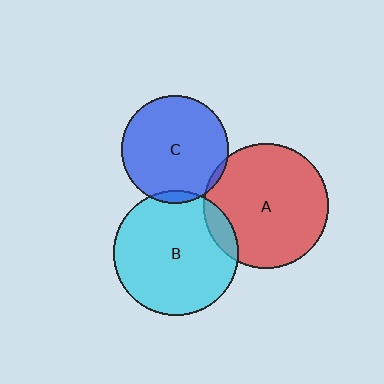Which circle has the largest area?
Circle B (cyan).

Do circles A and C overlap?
Yes.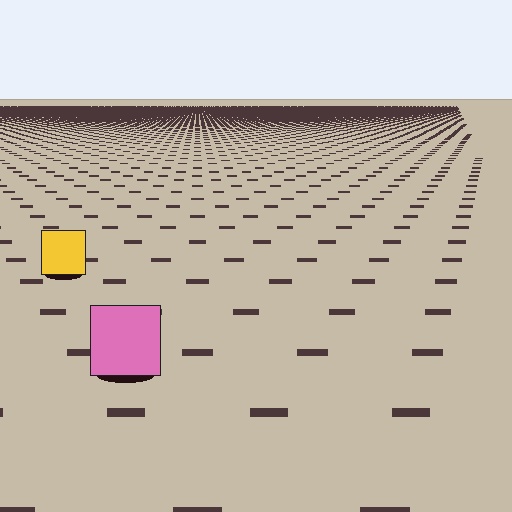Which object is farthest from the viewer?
The yellow square is farthest from the viewer. It appears smaller and the ground texture around it is denser.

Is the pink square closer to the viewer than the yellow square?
Yes. The pink square is closer — you can tell from the texture gradient: the ground texture is coarser near it.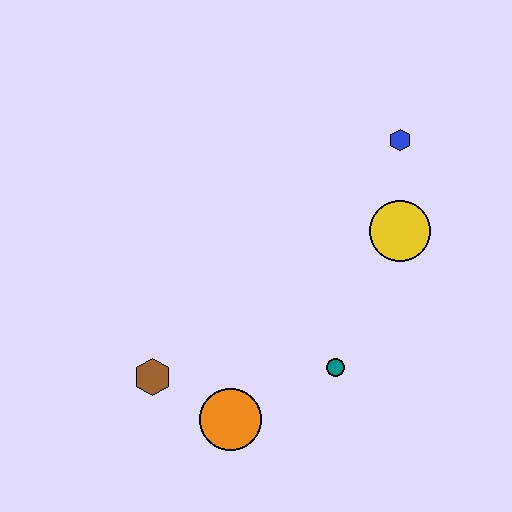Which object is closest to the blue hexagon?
The yellow circle is closest to the blue hexagon.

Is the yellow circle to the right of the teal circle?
Yes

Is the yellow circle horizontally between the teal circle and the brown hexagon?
No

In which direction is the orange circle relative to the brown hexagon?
The orange circle is to the right of the brown hexagon.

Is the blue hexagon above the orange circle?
Yes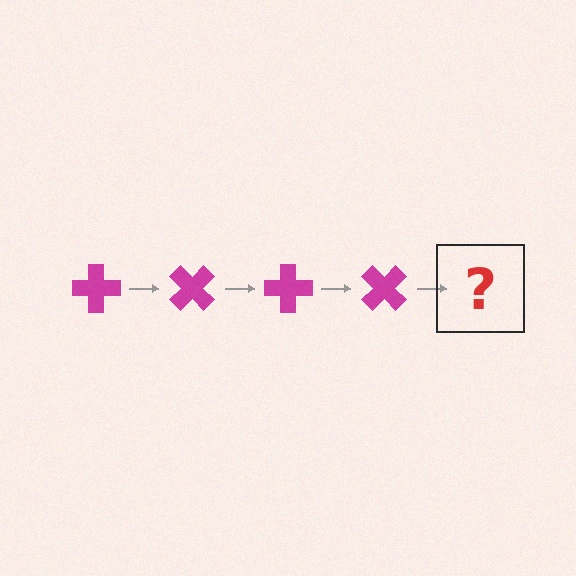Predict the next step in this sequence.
The next step is a magenta cross rotated 180 degrees.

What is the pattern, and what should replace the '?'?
The pattern is that the cross rotates 45 degrees each step. The '?' should be a magenta cross rotated 180 degrees.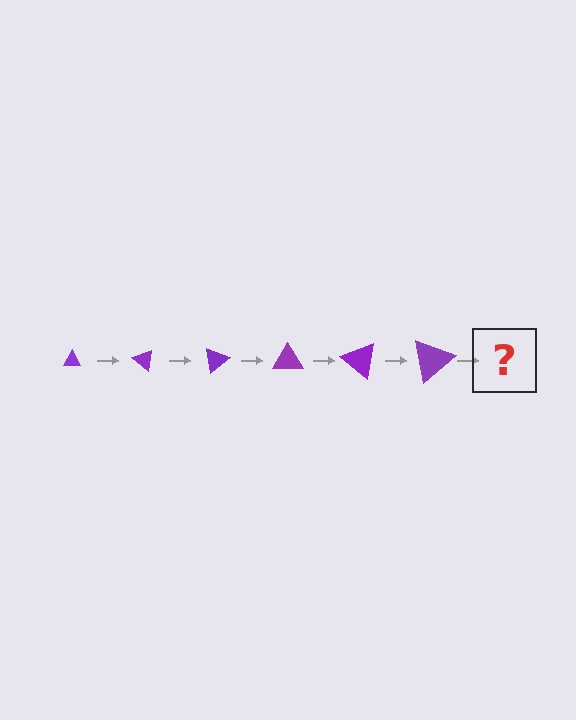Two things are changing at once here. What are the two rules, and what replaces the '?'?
The two rules are that the triangle grows larger each step and it rotates 40 degrees each step. The '?' should be a triangle, larger than the previous one and rotated 240 degrees from the start.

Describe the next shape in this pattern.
It should be a triangle, larger than the previous one and rotated 240 degrees from the start.